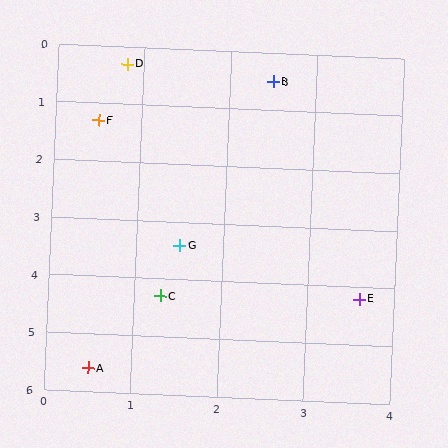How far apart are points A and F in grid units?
Points A and F are about 4.3 grid units apart.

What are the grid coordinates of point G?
Point G is at approximately (1.5, 3.4).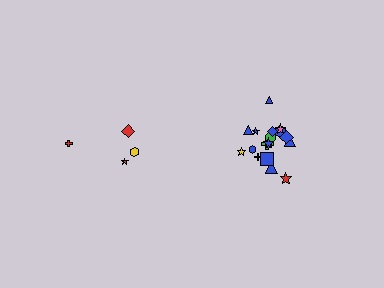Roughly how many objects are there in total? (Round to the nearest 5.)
Roughly 20 objects in total.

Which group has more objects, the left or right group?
The right group.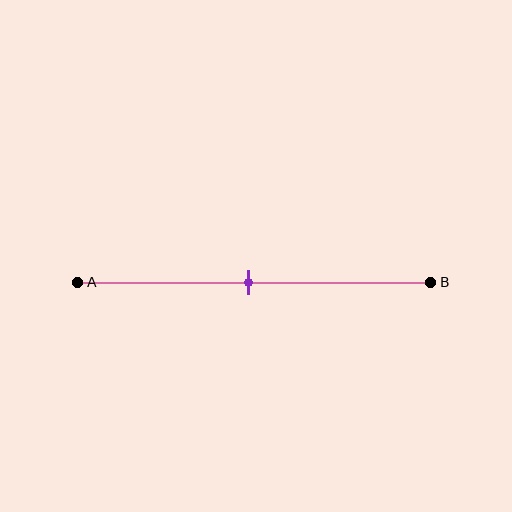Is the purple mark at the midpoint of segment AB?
Yes, the mark is approximately at the midpoint.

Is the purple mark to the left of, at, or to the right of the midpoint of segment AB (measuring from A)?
The purple mark is approximately at the midpoint of segment AB.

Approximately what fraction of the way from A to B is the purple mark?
The purple mark is approximately 50% of the way from A to B.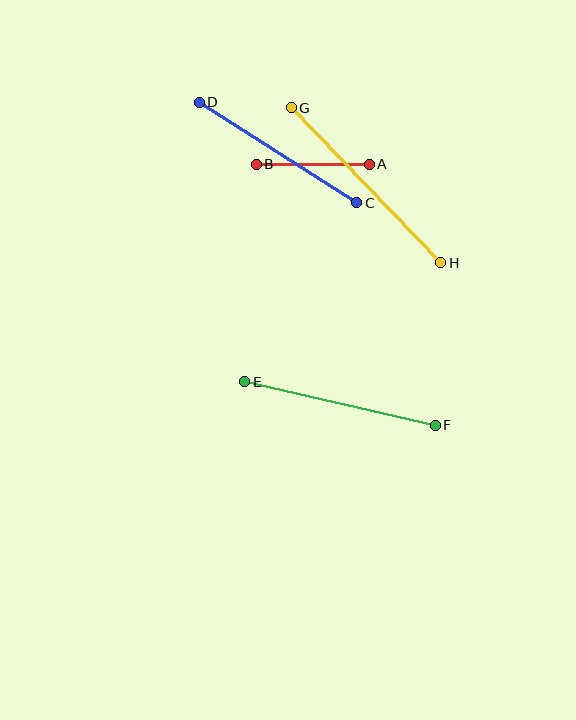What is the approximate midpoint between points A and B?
The midpoint is at approximately (313, 164) pixels.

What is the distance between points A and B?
The distance is approximately 113 pixels.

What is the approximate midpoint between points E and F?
The midpoint is at approximately (340, 404) pixels.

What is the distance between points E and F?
The distance is approximately 195 pixels.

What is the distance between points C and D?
The distance is approximately 187 pixels.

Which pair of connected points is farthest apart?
Points G and H are farthest apart.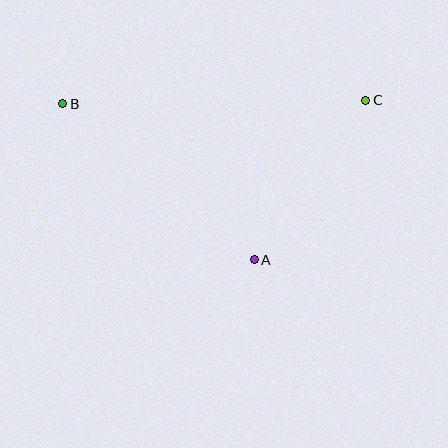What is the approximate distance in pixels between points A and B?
The distance between A and B is approximately 247 pixels.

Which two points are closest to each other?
Points A and C are closest to each other.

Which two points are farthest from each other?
Points B and C are farthest from each other.